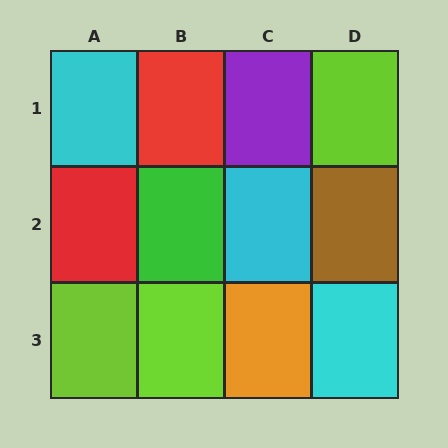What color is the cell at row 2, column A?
Red.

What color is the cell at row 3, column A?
Lime.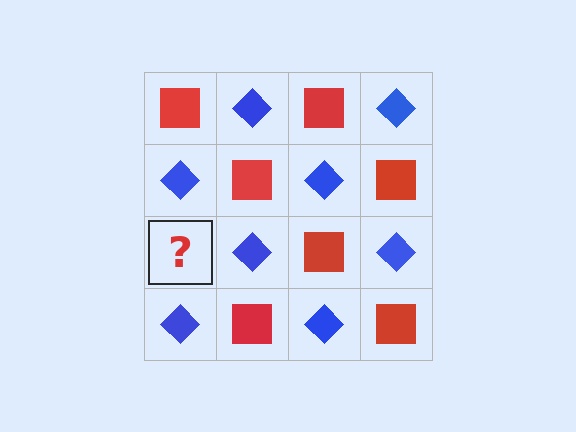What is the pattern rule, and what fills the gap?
The rule is that it alternates red square and blue diamond in a checkerboard pattern. The gap should be filled with a red square.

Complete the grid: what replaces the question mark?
The question mark should be replaced with a red square.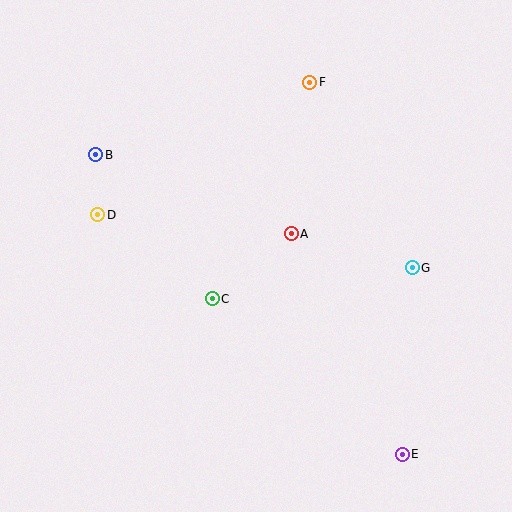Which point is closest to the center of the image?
Point A at (291, 234) is closest to the center.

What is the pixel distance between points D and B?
The distance between D and B is 60 pixels.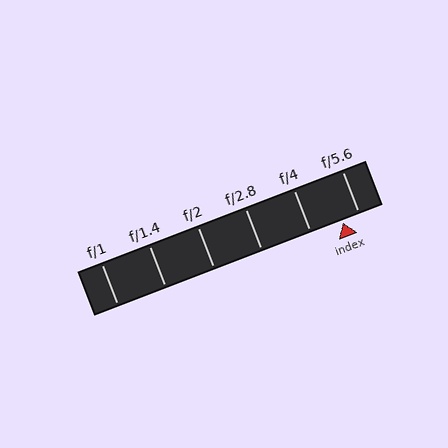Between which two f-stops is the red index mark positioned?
The index mark is between f/4 and f/5.6.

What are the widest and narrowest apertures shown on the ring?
The widest aperture shown is f/1 and the narrowest is f/5.6.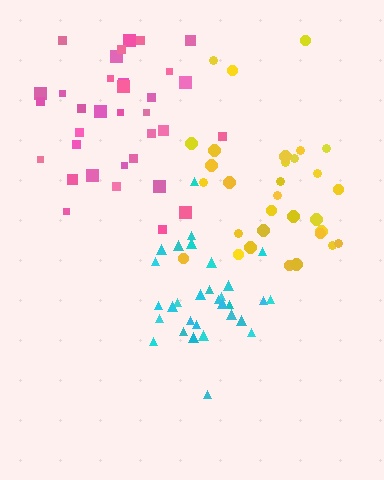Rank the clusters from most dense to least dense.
cyan, yellow, pink.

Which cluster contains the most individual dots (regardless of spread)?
Pink (34).